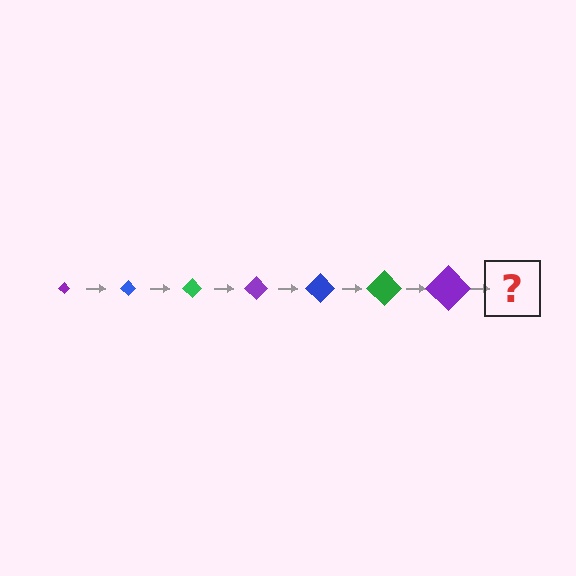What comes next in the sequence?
The next element should be a blue diamond, larger than the previous one.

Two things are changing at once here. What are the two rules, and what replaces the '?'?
The two rules are that the diamond grows larger each step and the color cycles through purple, blue, and green. The '?' should be a blue diamond, larger than the previous one.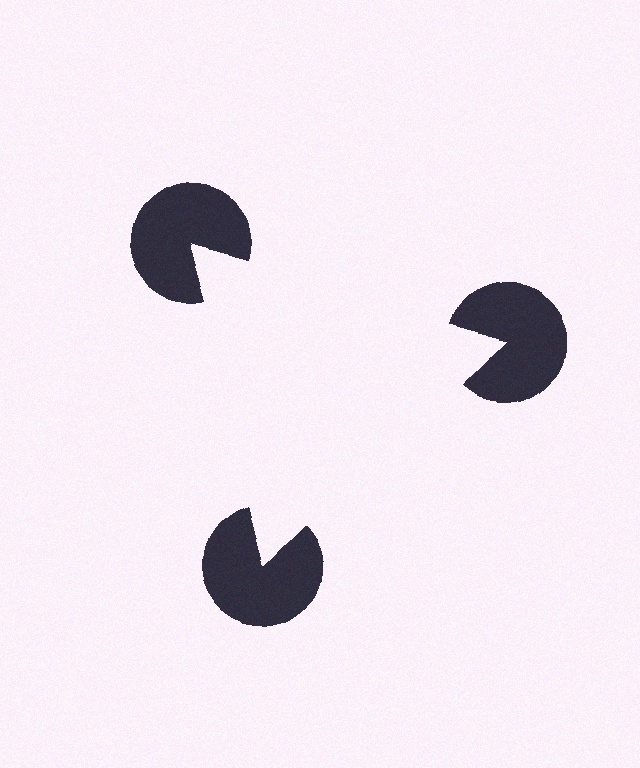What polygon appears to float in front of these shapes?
An illusory triangle — its edges are inferred from the aligned wedge cuts in the pac-man discs, not physically drawn.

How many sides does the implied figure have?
3 sides.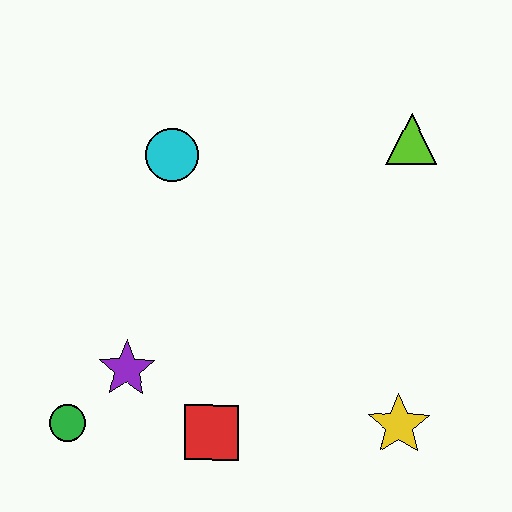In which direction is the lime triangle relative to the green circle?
The lime triangle is to the right of the green circle.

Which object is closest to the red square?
The purple star is closest to the red square.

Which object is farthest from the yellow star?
The cyan circle is farthest from the yellow star.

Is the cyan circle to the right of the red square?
No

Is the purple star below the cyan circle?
Yes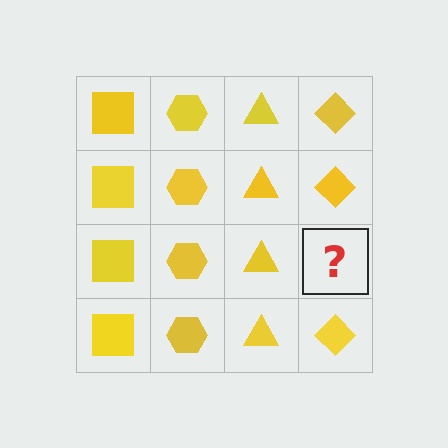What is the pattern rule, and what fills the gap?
The rule is that each column has a consistent shape. The gap should be filled with a yellow diamond.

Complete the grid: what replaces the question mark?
The question mark should be replaced with a yellow diamond.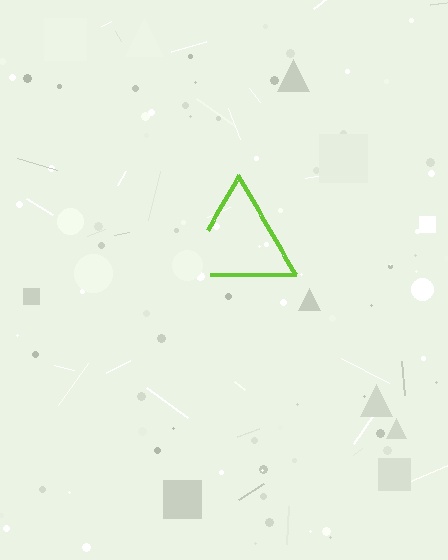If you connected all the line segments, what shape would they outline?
They would outline a triangle.